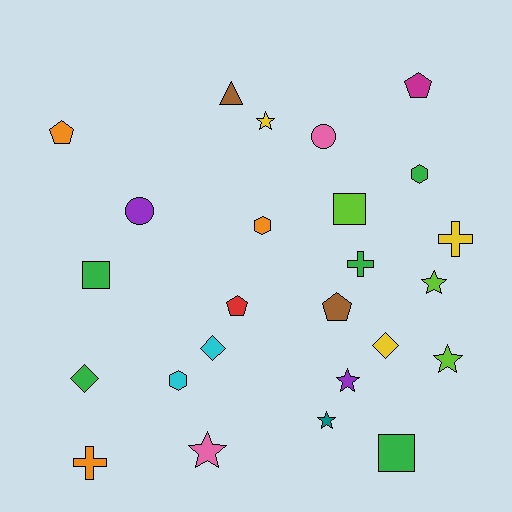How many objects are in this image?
There are 25 objects.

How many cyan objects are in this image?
There are 2 cyan objects.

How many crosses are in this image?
There are 3 crosses.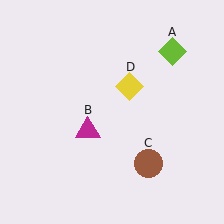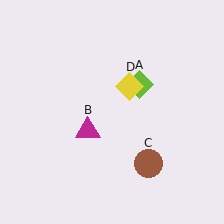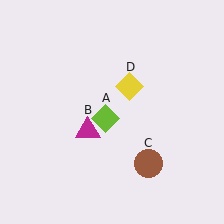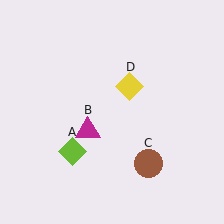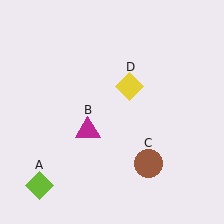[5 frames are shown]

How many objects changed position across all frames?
1 object changed position: lime diamond (object A).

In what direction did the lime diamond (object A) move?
The lime diamond (object A) moved down and to the left.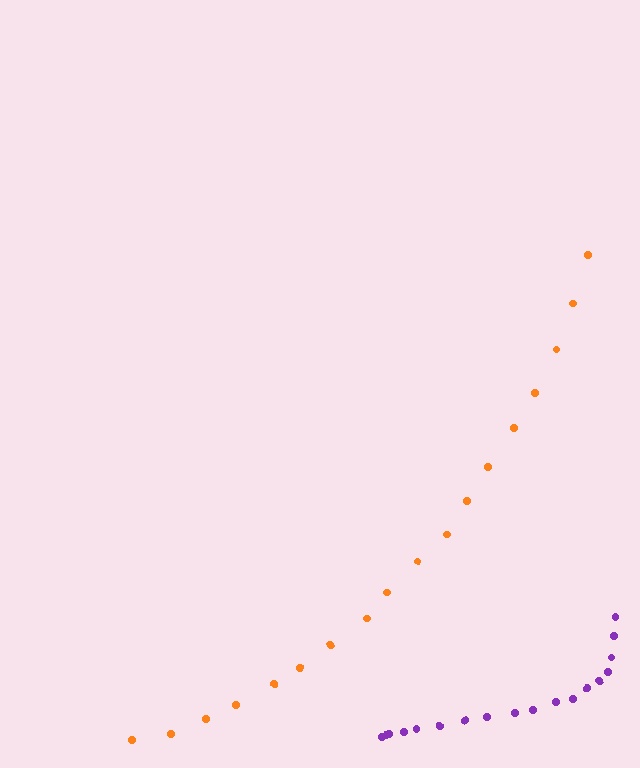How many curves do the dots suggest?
There are 2 distinct paths.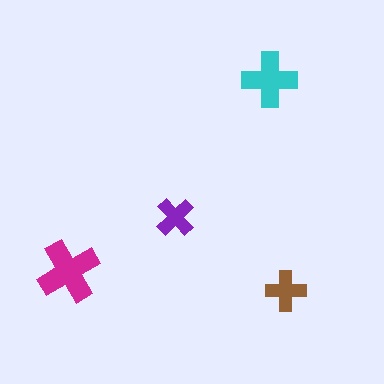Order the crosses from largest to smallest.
the magenta one, the cyan one, the brown one, the purple one.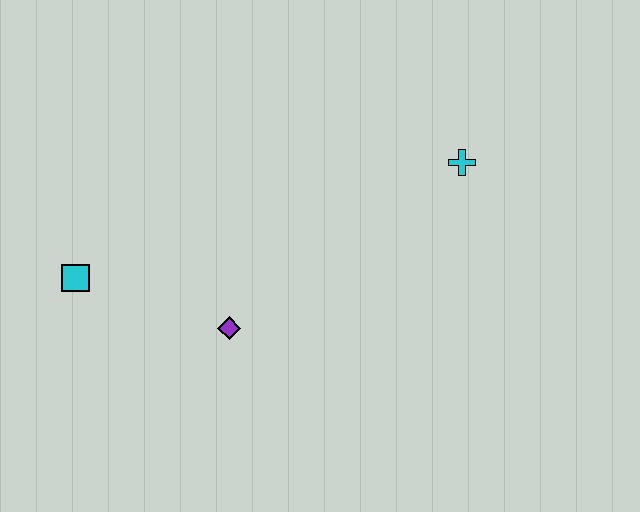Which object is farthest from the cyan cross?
The cyan square is farthest from the cyan cross.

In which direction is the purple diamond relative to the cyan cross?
The purple diamond is to the left of the cyan cross.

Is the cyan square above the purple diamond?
Yes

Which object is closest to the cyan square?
The purple diamond is closest to the cyan square.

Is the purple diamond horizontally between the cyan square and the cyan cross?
Yes